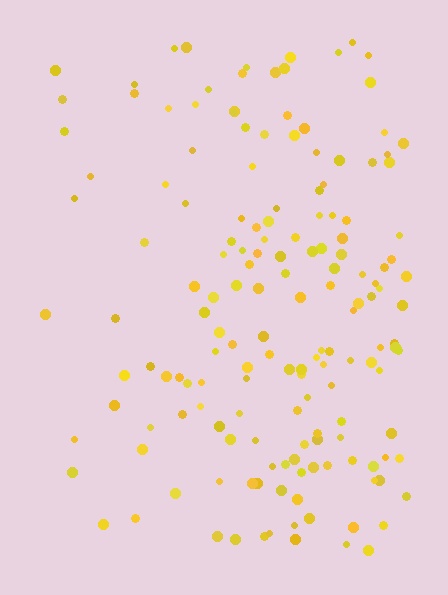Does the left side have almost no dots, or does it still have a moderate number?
Still a moderate number, just noticeably fewer than the right.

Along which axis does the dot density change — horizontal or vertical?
Horizontal.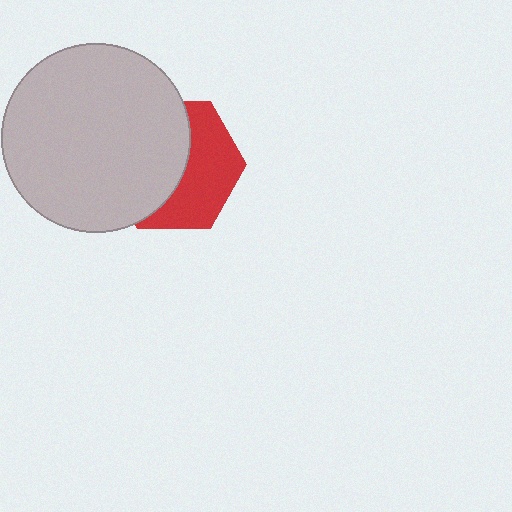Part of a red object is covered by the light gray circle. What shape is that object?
It is a hexagon.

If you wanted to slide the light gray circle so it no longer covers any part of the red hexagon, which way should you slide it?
Slide it left — that is the most direct way to separate the two shapes.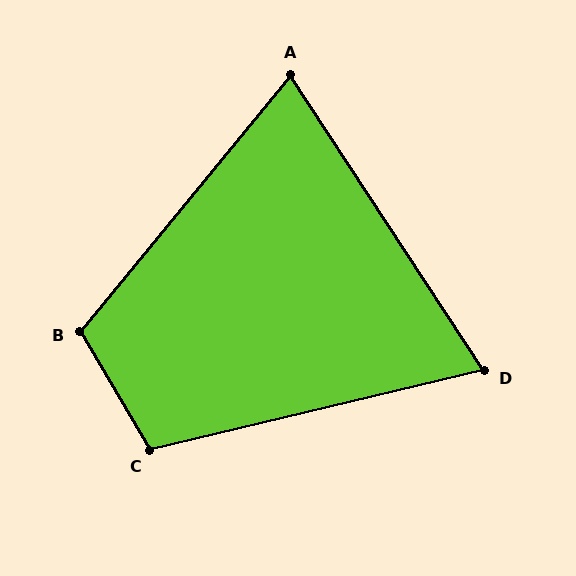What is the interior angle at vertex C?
Approximately 107 degrees (obtuse).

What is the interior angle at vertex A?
Approximately 73 degrees (acute).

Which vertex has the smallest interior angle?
D, at approximately 70 degrees.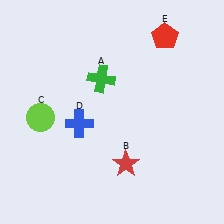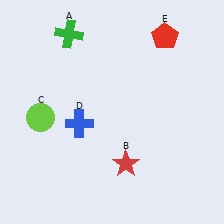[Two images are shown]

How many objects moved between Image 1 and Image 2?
1 object moved between the two images.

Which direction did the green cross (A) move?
The green cross (A) moved up.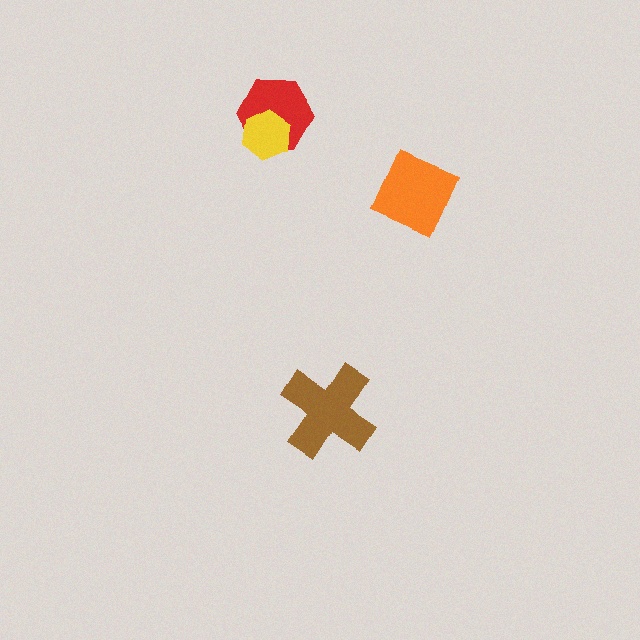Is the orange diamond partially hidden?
No, no other shape covers it.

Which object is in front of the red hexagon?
The yellow hexagon is in front of the red hexagon.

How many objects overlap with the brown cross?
0 objects overlap with the brown cross.